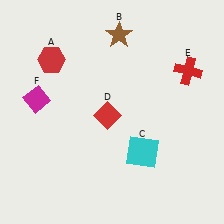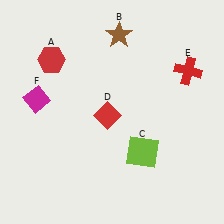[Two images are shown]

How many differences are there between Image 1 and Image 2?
There is 1 difference between the two images.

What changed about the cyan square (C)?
In Image 1, C is cyan. In Image 2, it changed to lime.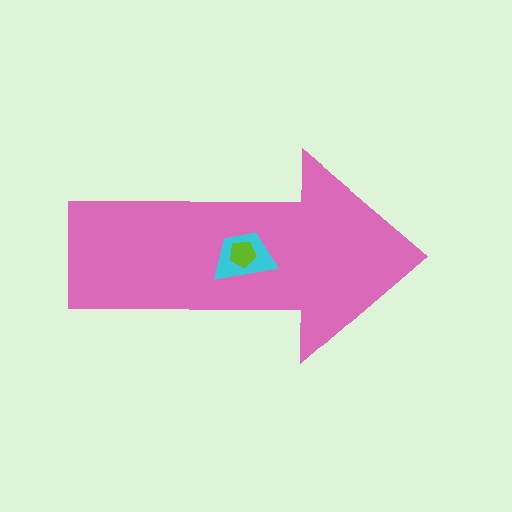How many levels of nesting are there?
3.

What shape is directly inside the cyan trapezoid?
The lime pentagon.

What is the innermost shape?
The lime pentagon.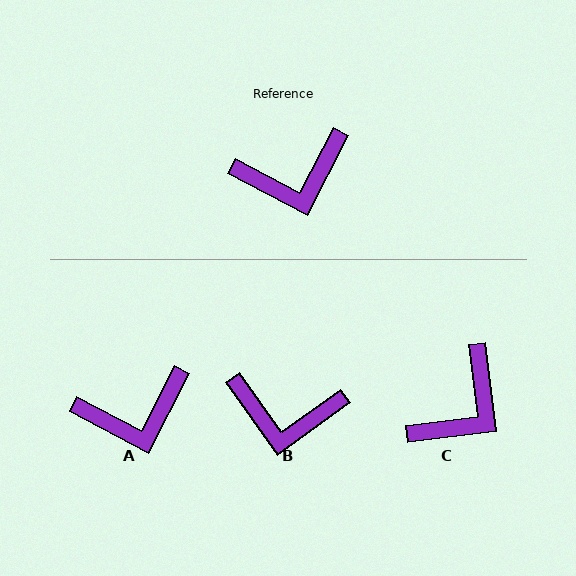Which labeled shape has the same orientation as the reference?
A.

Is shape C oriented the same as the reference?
No, it is off by about 34 degrees.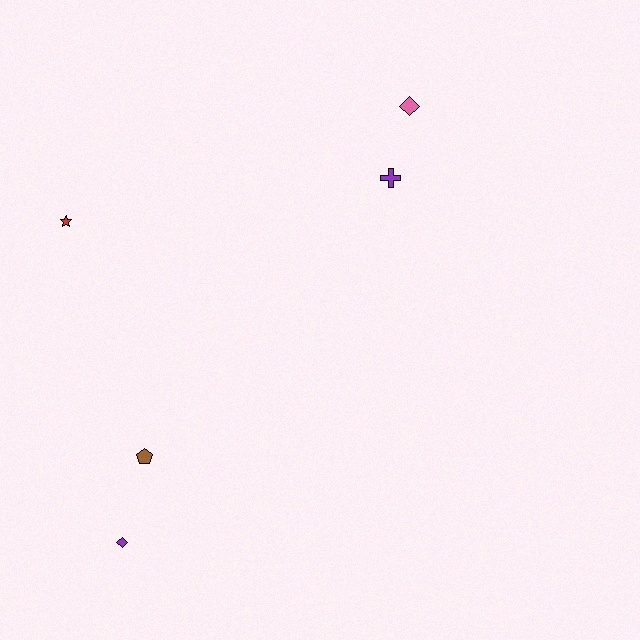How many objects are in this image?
There are 5 objects.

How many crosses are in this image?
There is 1 cross.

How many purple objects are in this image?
There are 2 purple objects.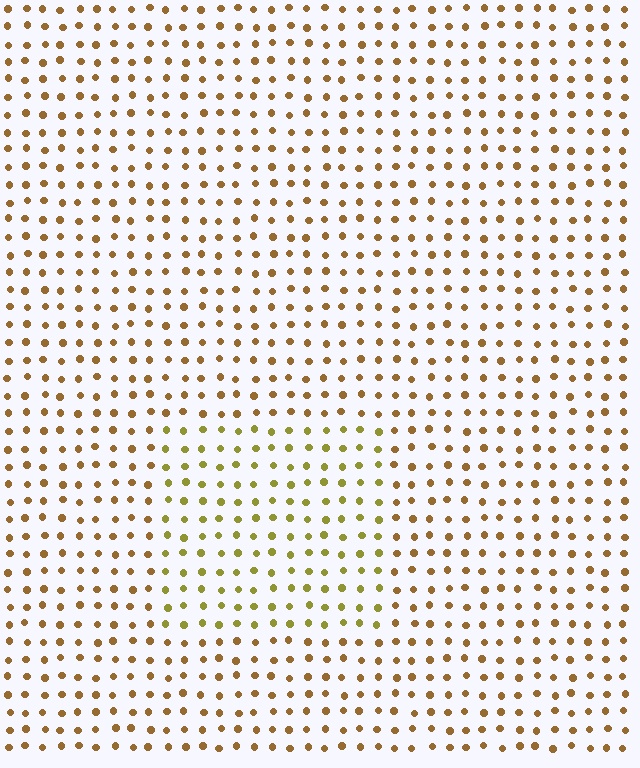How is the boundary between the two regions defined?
The boundary is defined purely by a slight shift in hue (about 29 degrees). Spacing, size, and orientation are identical on both sides.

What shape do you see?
I see a rectangle.